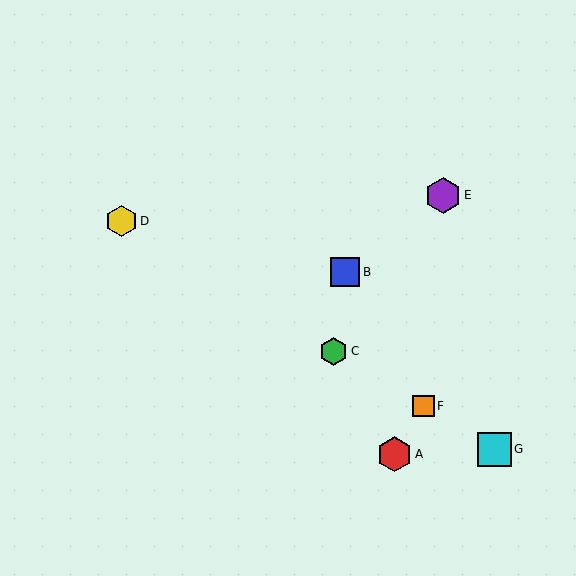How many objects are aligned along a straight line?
4 objects (C, D, F, G) are aligned along a straight line.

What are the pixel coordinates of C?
Object C is at (334, 351).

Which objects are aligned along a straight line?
Objects C, D, F, G are aligned along a straight line.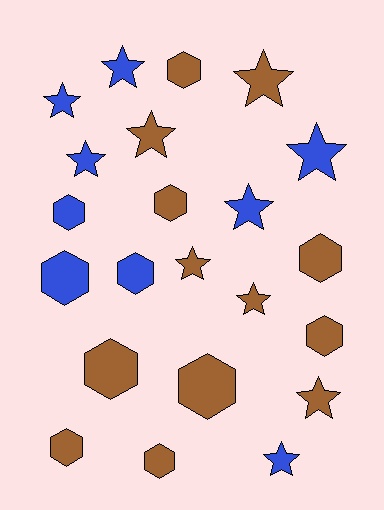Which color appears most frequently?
Brown, with 13 objects.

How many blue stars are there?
There are 6 blue stars.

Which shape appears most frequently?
Star, with 11 objects.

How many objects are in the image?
There are 22 objects.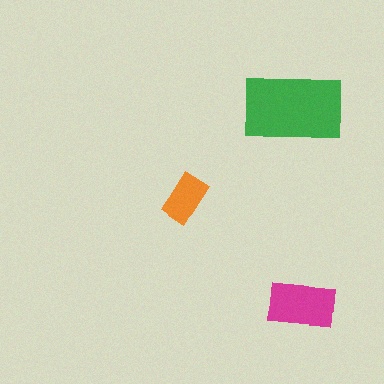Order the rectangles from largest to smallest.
the green one, the magenta one, the orange one.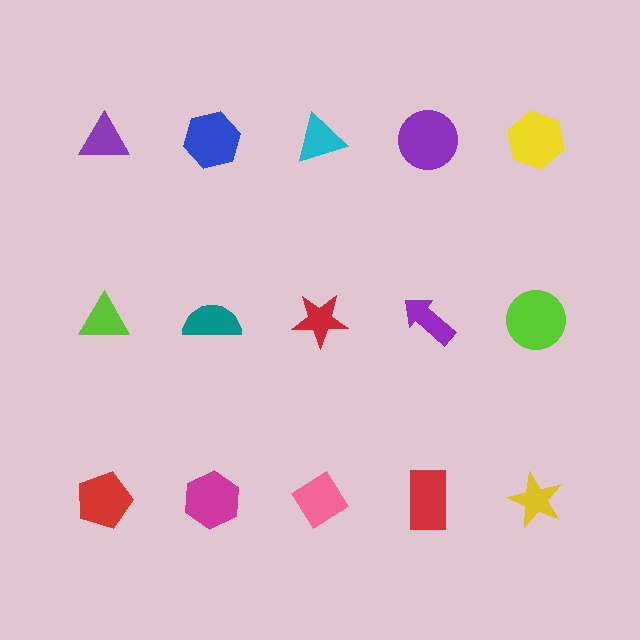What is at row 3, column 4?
A red rectangle.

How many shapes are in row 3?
5 shapes.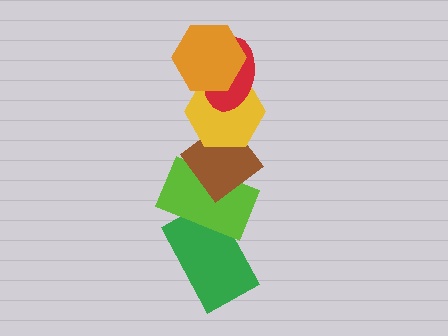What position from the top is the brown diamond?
The brown diamond is 4th from the top.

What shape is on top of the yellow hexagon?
The red ellipse is on top of the yellow hexagon.